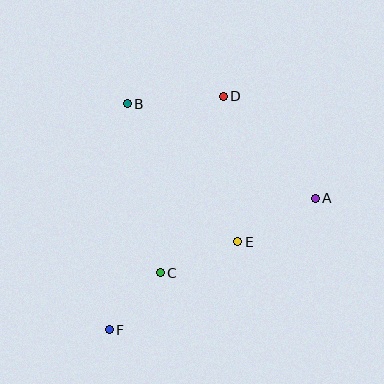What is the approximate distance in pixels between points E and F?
The distance between E and F is approximately 156 pixels.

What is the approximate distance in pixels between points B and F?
The distance between B and F is approximately 227 pixels.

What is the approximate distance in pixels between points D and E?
The distance between D and E is approximately 146 pixels.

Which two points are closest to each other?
Points C and F are closest to each other.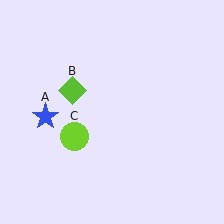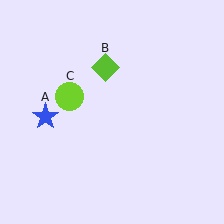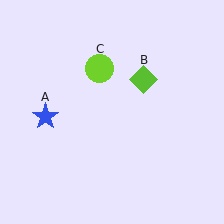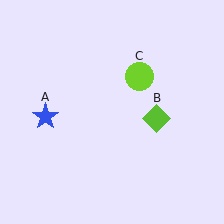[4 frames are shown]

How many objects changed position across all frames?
2 objects changed position: lime diamond (object B), lime circle (object C).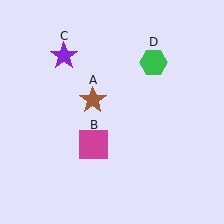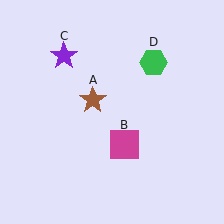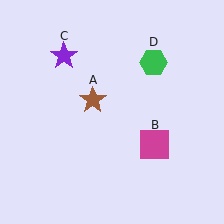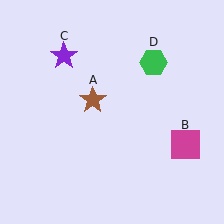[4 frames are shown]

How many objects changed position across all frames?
1 object changed position: magenta square (object B).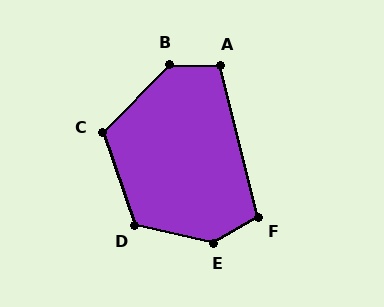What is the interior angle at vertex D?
Approximately 122 degrees (obtuse).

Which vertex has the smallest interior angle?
F, at approximately 106 degrees.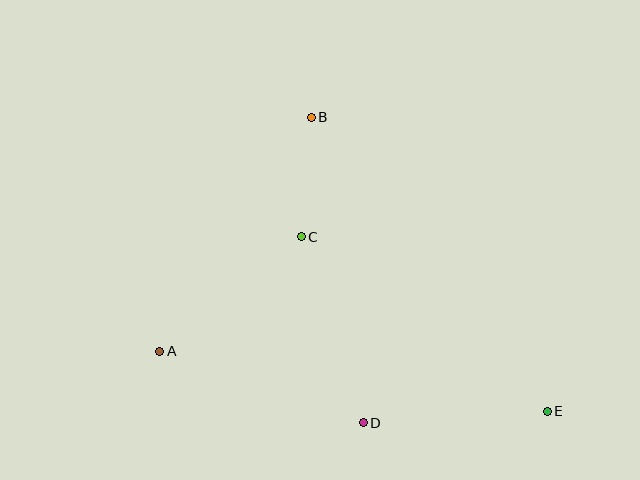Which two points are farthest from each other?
Points A and E are farthest from each other.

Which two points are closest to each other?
Points B and C are closest to each other.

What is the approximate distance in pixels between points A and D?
The distance between A and D is approximately 216 pixels.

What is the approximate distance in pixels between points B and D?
The distance between B and D is approximately 310 pixels.